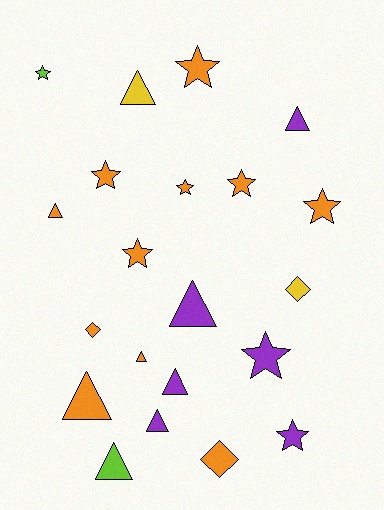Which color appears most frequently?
Orange, with 11 objects.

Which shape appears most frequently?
Triangle, with 9 objects.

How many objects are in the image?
There are 21 objects.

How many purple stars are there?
There are 2 purple stars.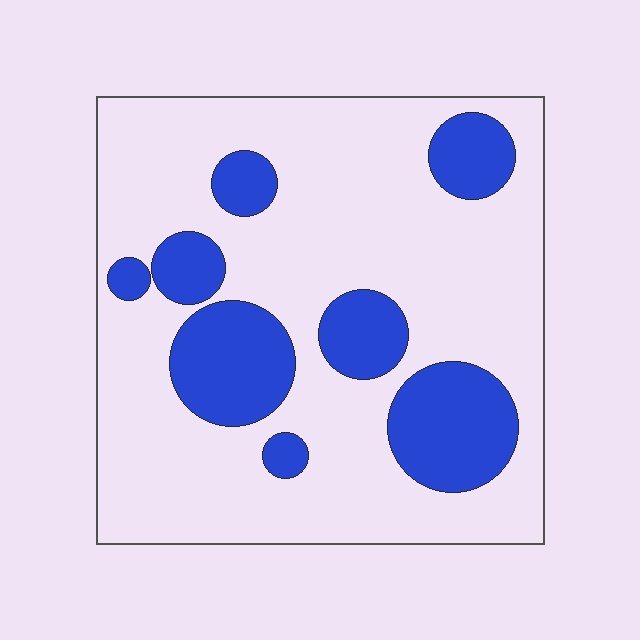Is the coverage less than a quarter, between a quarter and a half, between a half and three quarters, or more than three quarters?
Less than a quarter.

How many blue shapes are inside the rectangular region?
8.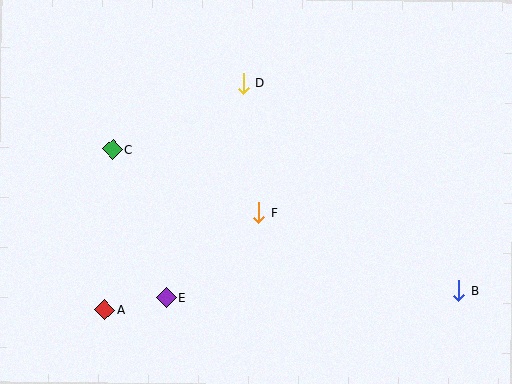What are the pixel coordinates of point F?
Point F is at (258, 213).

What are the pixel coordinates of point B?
Point B is at (459, 291).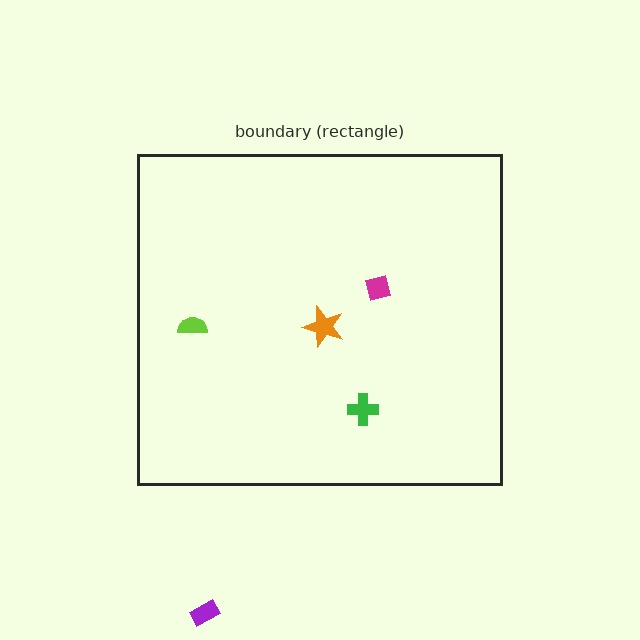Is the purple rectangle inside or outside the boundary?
Outside.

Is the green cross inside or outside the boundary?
Inside.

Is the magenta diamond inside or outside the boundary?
Inside.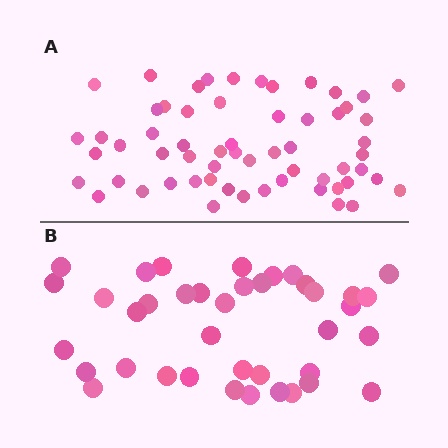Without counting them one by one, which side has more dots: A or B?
Region A (the top region) has more dots.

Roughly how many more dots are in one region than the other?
Region A has approximately 20 more dots than region B.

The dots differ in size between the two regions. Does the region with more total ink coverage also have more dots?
No. Region B has more total ink coverage because its dots are larger, but region A actually contains more individual dots. Total area can be misleading — the number of items is what matters here.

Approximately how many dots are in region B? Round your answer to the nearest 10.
About 40 dots. (The exact count is 39, which rounds to 40.)